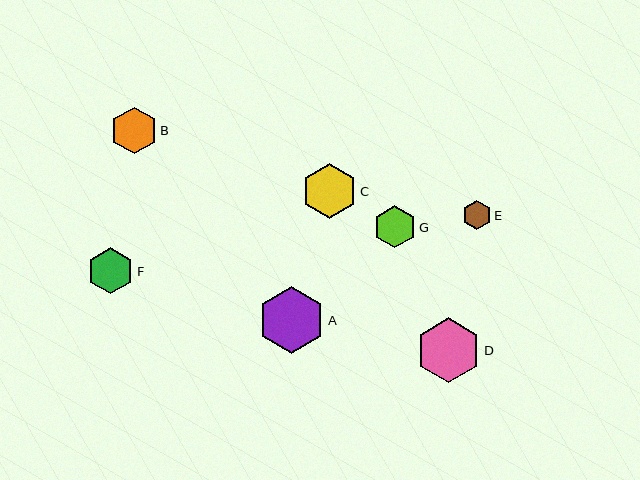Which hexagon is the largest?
Hexagon A is the largest with a size of approximately 67 pixels.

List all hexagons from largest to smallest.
From largest to smallest: A, D, C, B, F, G, E.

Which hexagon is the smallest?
Hexagon E is the smallest with a size of approximately 29 pixels.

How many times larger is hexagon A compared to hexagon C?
Hexagon A is approximately 1.2 times the size of hexagon C.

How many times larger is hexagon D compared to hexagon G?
Hexagon D is approximately 1.5 times the size of hexagon G.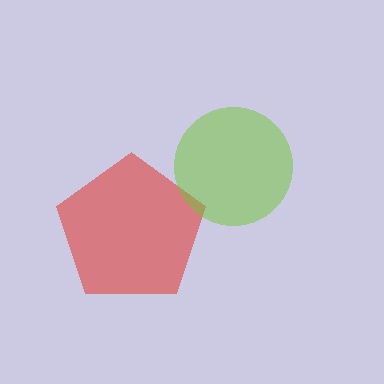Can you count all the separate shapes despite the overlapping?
Yes, there are 2 separate shapes.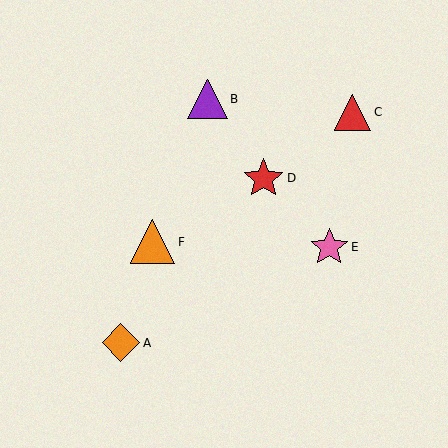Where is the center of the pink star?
The center of the pink star is at (329, 247).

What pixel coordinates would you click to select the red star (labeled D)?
Click at (263, 178) to select the red star D.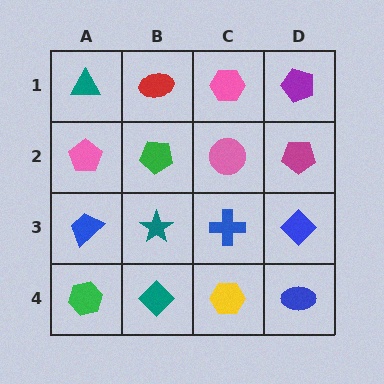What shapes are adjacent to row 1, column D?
A magenta pentagon (row 2, column D), a pink hexagon (row 1, column C).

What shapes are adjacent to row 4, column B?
A teal star (row 3, column B), a green hexagon (row 4, column A), a yellow hexagon (row 4, column C).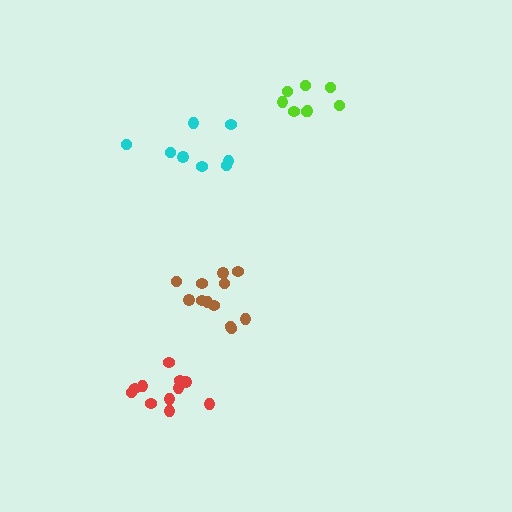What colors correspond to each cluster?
The clusters are colored: brown, red, lime, cyan.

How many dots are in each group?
Group 1: 12 dots, Group 2: 11 dots, Group 3: 8 dots, Group 4: 8 dots (39 total).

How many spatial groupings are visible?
There are 4 spatial groupings.